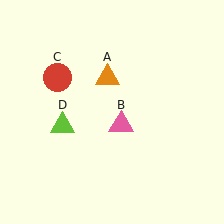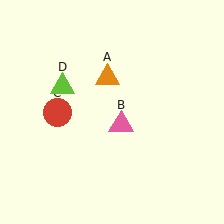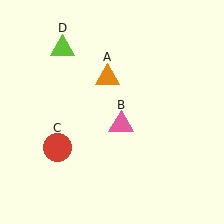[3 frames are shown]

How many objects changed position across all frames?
2 objects changed position: red circle (object C), lime triangle (object D).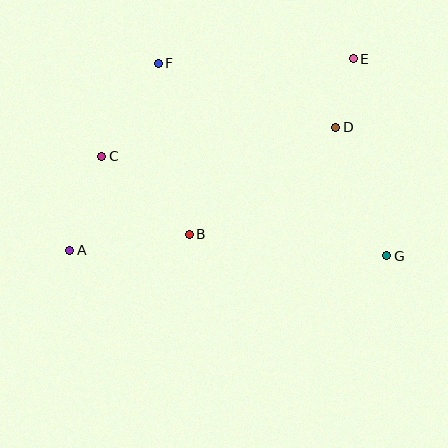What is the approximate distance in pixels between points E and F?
The distance between E and F is approximately 195 pixels.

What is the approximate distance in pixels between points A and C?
The distance between A and C is approximately 99 pixels.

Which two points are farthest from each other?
Points A and E are farthest from each other.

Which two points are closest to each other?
Points D and E are closest to each other.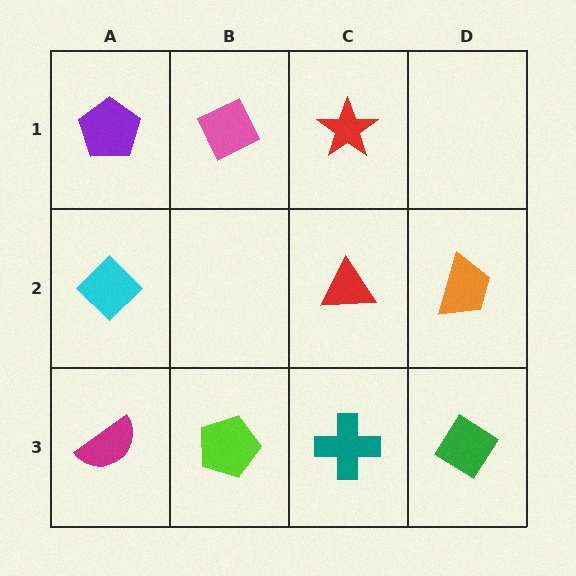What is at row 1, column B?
A pink diamond.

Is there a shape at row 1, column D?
No, that cell is empty.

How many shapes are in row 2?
3 shapes.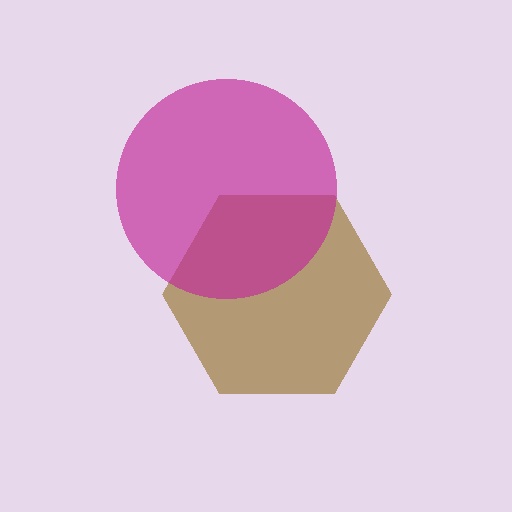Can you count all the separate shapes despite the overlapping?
Yes, there are 2 separate shapes.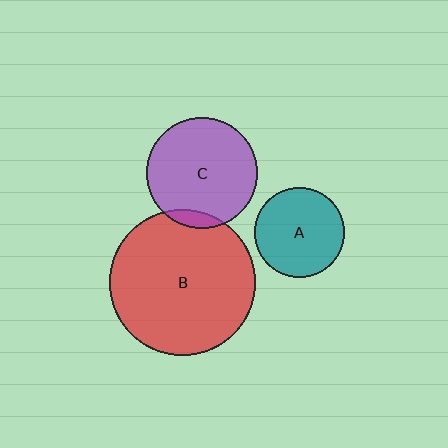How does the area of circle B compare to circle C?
Approximately 1.7 times.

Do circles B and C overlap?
Yes.